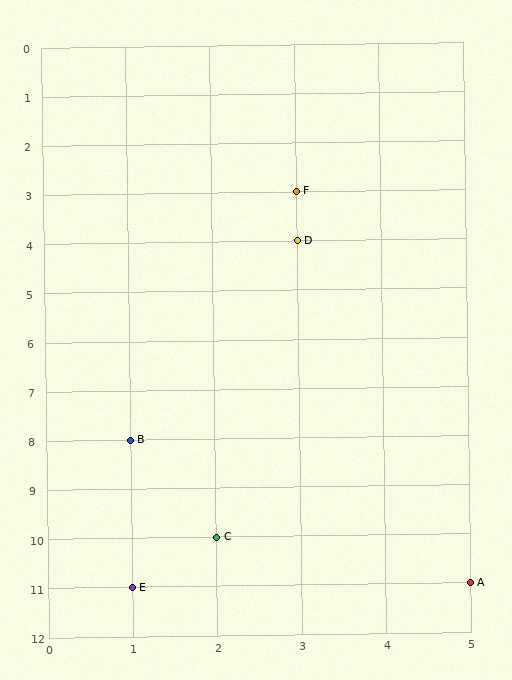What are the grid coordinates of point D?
Point D is at grid coordinates (3, 4).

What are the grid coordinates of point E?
Point E is at grid coordinates (1, 11).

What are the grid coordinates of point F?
Point F is at grid coordinates (3, 3).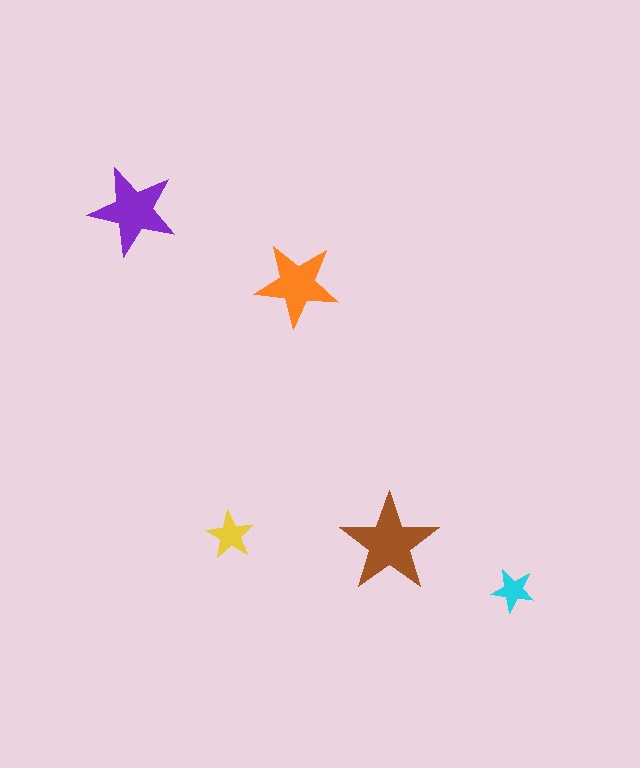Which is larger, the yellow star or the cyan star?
The yellow one.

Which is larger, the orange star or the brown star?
The brown one.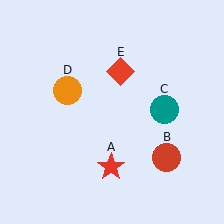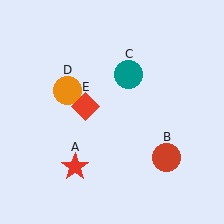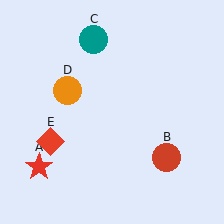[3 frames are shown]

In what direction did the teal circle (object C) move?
The teal circle (object C) moved up and to the left.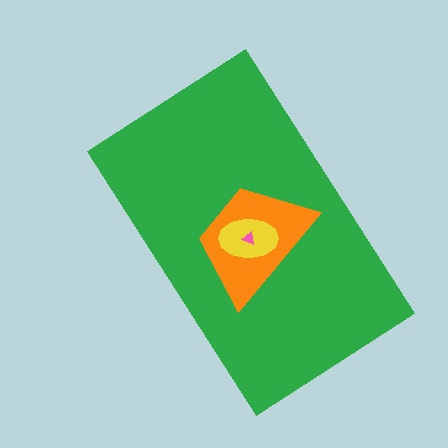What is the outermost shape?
The green rectangle.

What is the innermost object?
The pink triangle.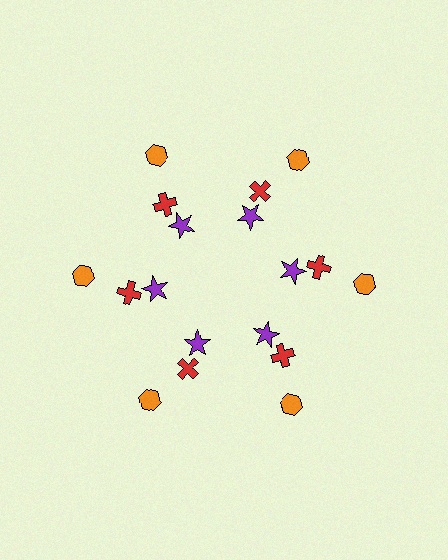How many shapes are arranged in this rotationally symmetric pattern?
There are 18 shapes, arranged in 6 groups of 3.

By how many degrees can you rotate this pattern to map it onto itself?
The pattern maps onto itself every 60 degrees of rotation.